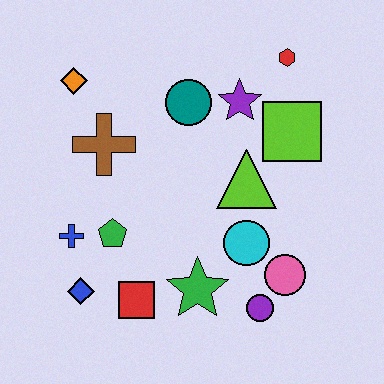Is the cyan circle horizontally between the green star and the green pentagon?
No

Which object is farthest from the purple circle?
The orange diamond is farthest from the purple circle.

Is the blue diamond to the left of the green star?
Yes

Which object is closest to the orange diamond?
The brown cross is closest to the orange diamond.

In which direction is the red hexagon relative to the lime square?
The red hexagon is above the lime square.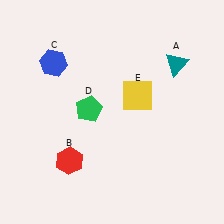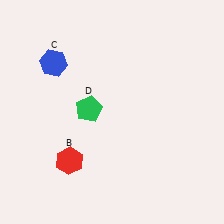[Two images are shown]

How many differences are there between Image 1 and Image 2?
There are 2 differences between the two images.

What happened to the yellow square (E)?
The yellow square (E) was removed in Image 2. It was in the top-right area of Image 1.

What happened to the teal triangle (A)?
The teal triangle (A) was removed in Image 2. It was in the top-right area of Image 1.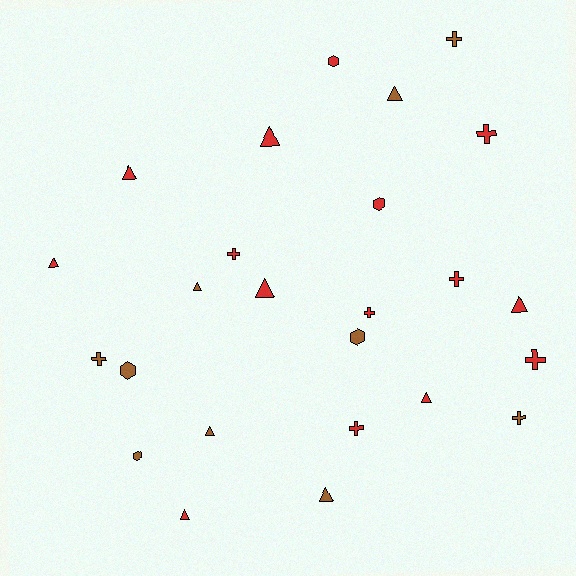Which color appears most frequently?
Red, with 15 objects.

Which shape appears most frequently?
Triangle, with 11 objects.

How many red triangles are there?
There are 7 red triangles.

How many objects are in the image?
There are 25 objects.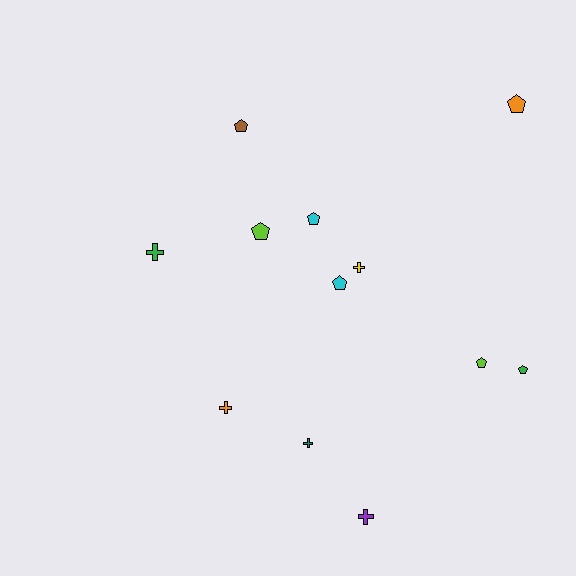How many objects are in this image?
There are 12 objects.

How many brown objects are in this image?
There is 1 brown object.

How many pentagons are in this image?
There are 7 pentagons.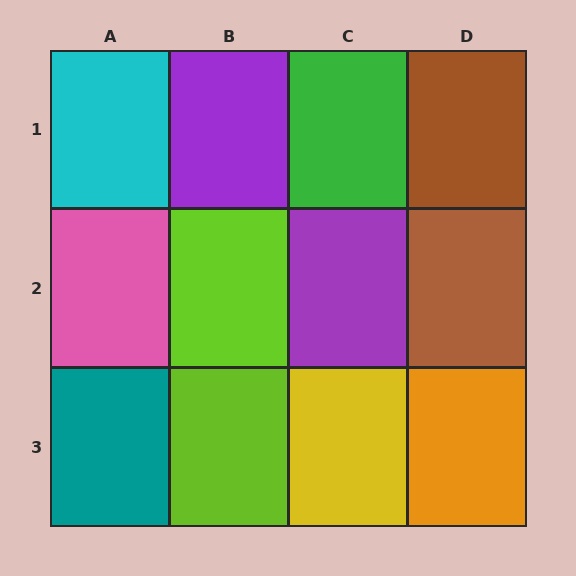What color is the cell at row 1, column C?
Green.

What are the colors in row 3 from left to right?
Teal, lime, yellow, orange.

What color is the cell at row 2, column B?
Lime.